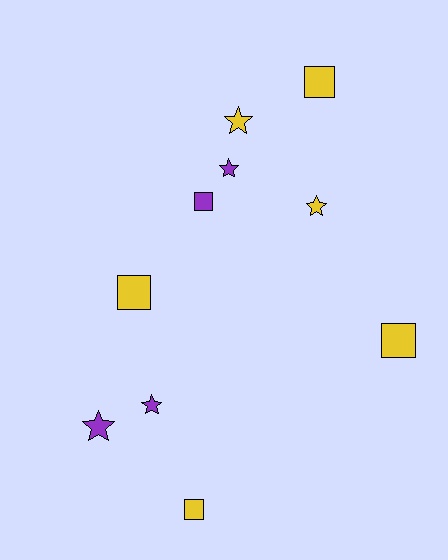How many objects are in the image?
There are 10 objects.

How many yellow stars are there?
There are 2 yellow stars.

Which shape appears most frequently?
Square, with 5 objects.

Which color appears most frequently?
Yellow, with 6 objects.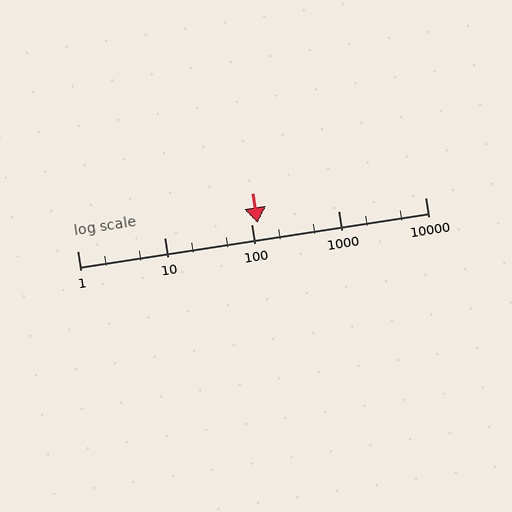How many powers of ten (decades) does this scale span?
The scale spans 4 decades, from 1 to 10000.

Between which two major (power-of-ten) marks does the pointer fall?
The pointer is between 100 and 1000.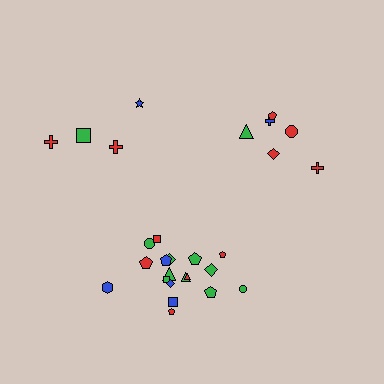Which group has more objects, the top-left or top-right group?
The top-right group.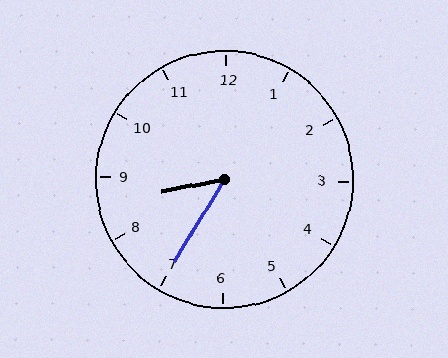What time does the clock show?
8:35.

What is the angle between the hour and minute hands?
Approximately 48 degrees.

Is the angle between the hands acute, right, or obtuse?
It is acute.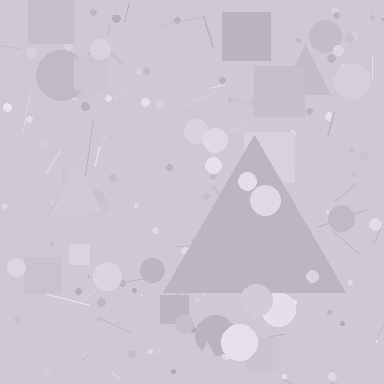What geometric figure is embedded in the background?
A triangle is embedded in the background.